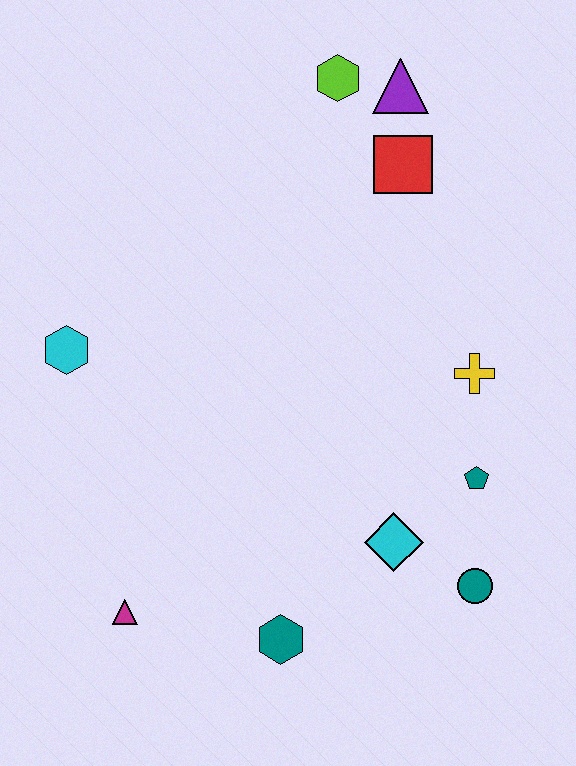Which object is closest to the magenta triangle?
The teal hexagon is closest to the magenta triangle.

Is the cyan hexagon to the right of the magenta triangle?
No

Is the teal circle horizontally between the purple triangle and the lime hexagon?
No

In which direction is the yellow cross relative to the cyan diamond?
The yellow cross is above the cyan diamond.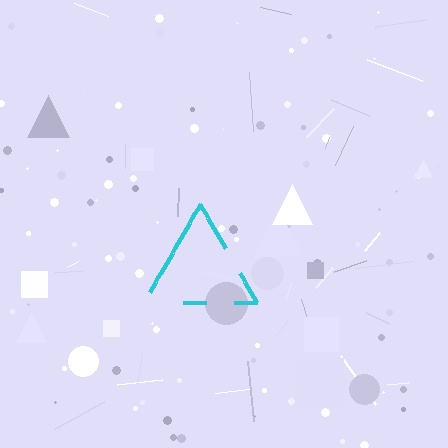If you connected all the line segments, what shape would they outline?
They would outline a triangle.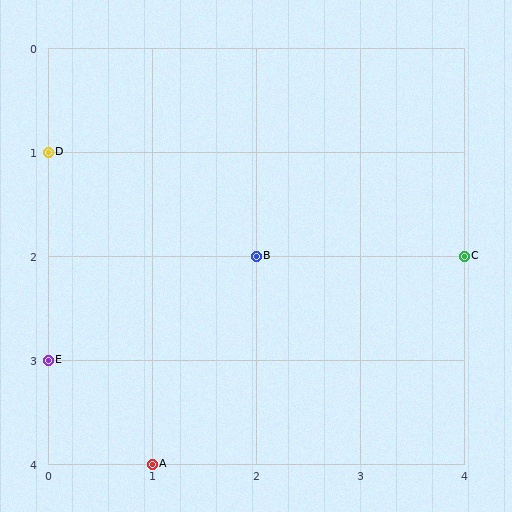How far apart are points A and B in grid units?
Points A and B are 1 column and 2 rows apart (about 2.2 grid units diagonally).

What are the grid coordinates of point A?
Point A is at grid coordinates (1, 4).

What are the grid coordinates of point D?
Point D is at grid coordinates (0, 1).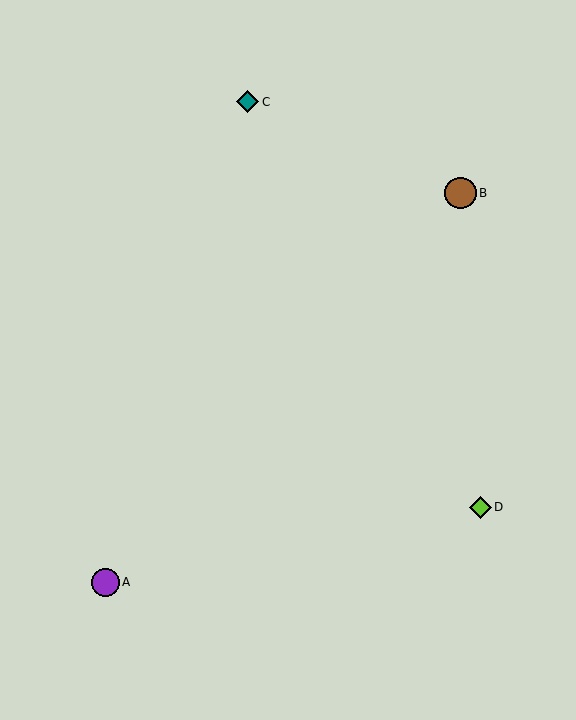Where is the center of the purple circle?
The center of the purple circle is at (105, 582).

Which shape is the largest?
The brown circle (labeled B) is the largest.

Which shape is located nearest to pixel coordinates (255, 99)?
The teal diamond (labeled C) at (248, 102) is nearest to that location.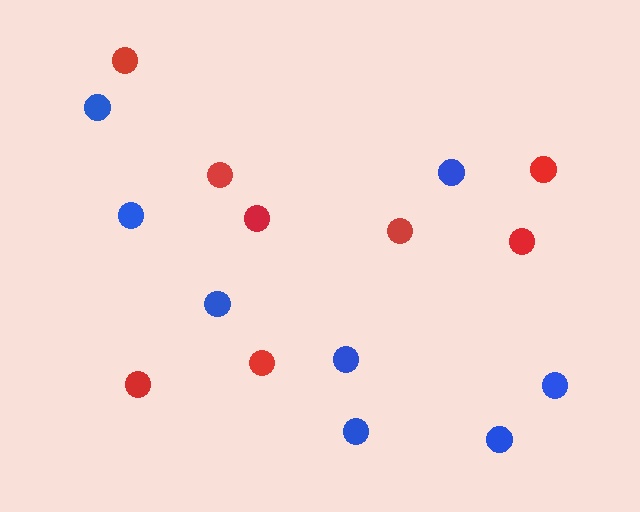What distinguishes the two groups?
There are 2 groups: one group of blue circles (8) and one group of red circles (8).